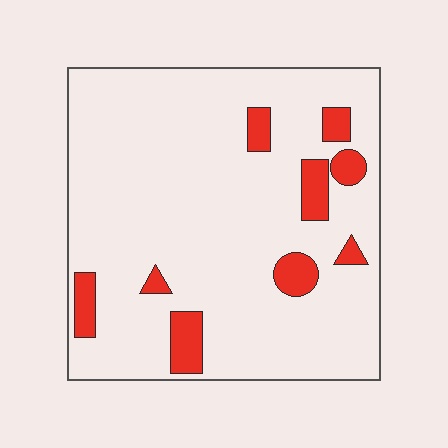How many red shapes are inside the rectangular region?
9.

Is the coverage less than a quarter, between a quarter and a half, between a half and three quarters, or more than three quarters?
Less than a quarter.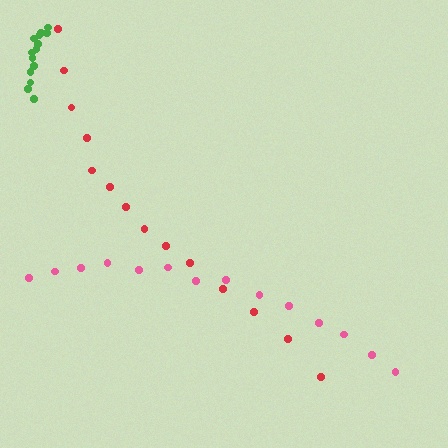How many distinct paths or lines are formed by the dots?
There are 3 distinct paths.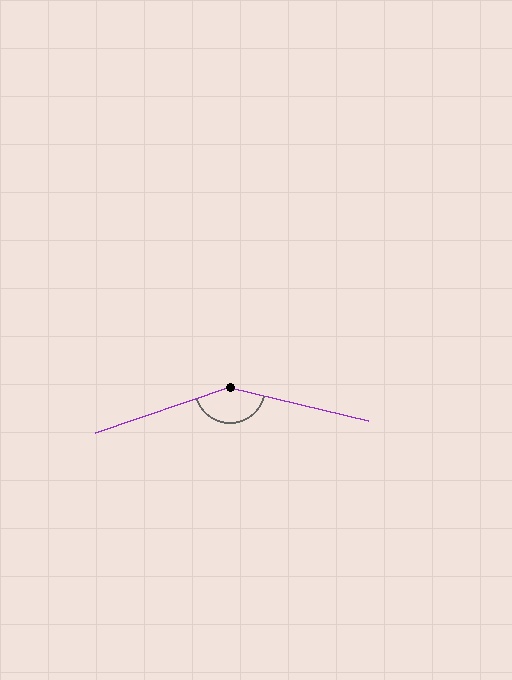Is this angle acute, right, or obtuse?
It is obtuse.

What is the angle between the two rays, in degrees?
Approximately 148 degrees.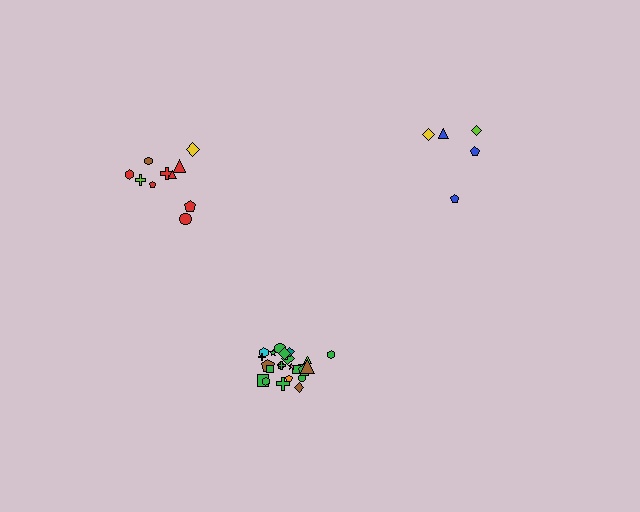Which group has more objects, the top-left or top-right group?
The top-left group.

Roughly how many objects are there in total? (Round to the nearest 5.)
Roughly 40 objects in total.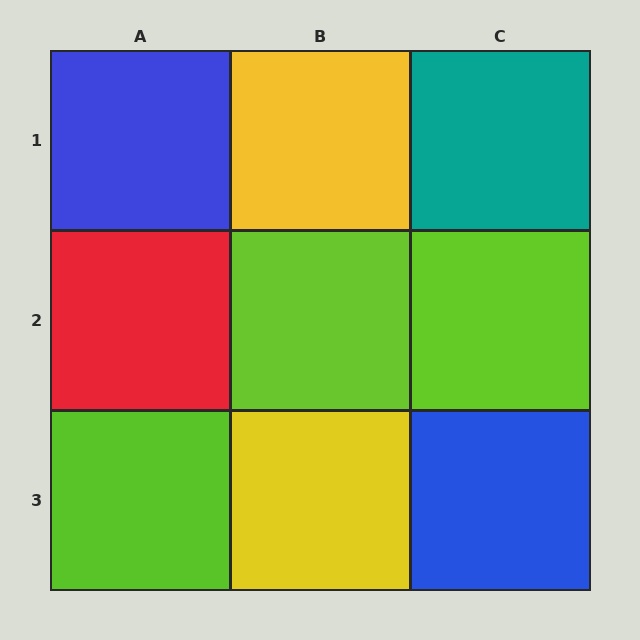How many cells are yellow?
2 cells are yellow.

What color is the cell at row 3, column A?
Lime.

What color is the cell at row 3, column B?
Yellow.